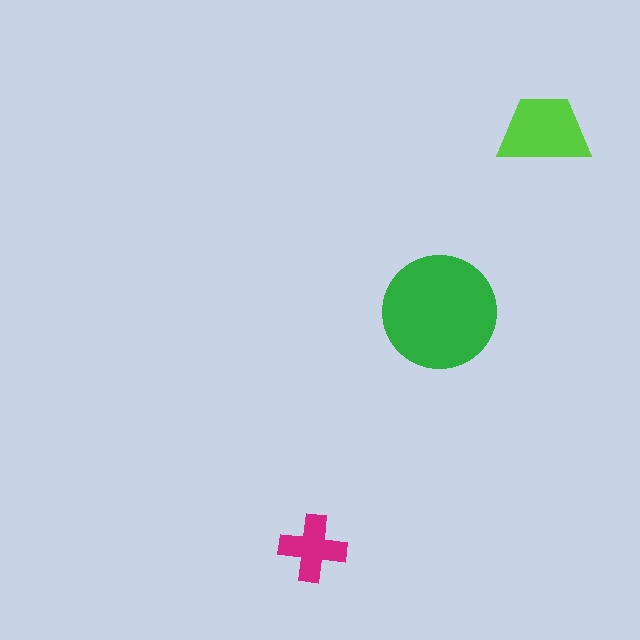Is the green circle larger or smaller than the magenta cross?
Larger.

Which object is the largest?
The green circle.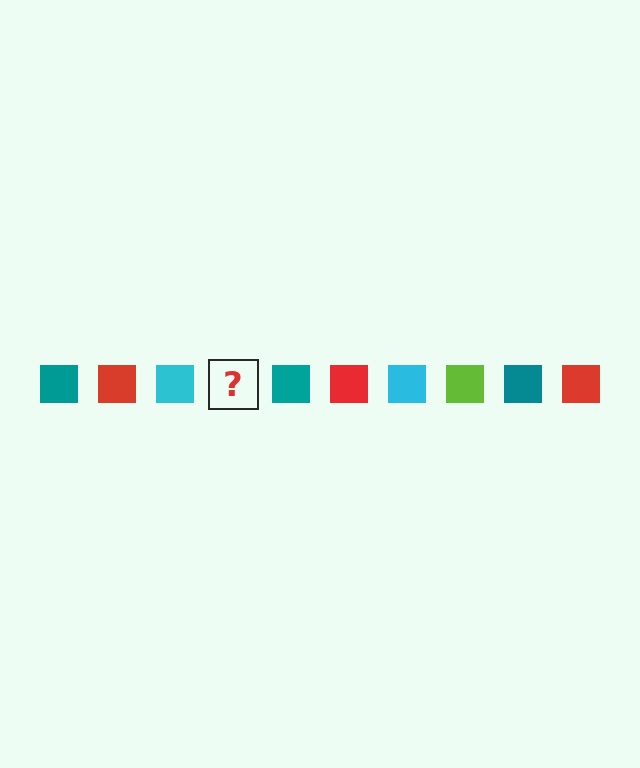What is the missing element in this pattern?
The missing element is a lime square.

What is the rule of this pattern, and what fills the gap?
The rule is that the pattern cycles through teal, red, cyan, lime squares. The gap should be filled with a lime square.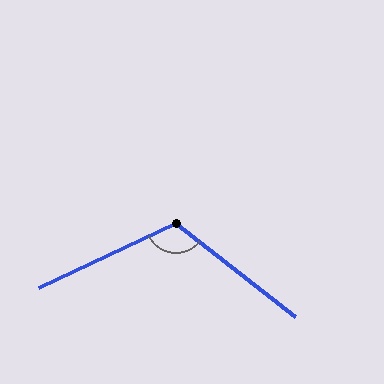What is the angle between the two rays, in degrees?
Approximately 117 degrees.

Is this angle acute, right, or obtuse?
It is obtuse.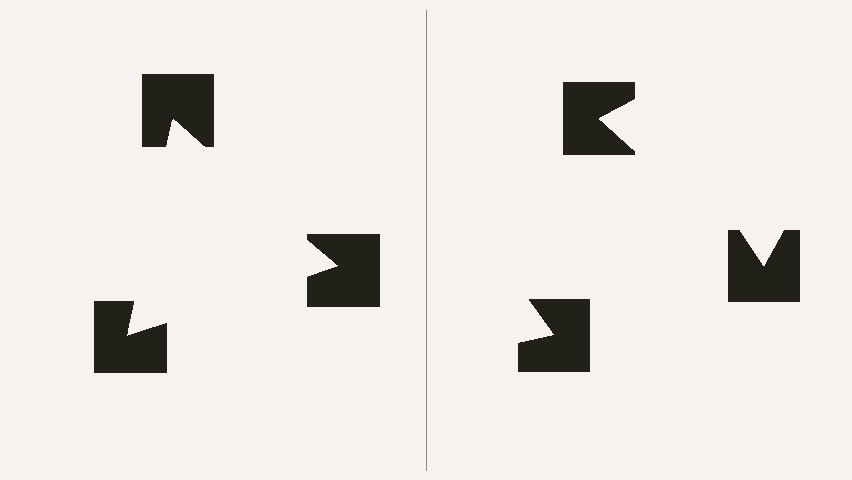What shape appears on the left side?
An illusory triangle.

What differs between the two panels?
The notched squares are positioned identically on both sides; only the wedge orientations differ. On the left they align to a triangle; on the right they are misaligned.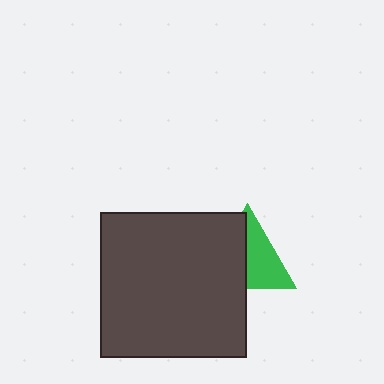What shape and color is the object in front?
The object in front is a dark gray square.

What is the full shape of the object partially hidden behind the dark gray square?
The partially hidden object is a green triangle.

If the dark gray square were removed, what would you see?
You would see the complete green triangle.